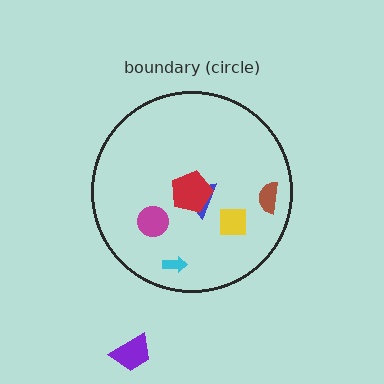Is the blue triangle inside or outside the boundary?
Inside.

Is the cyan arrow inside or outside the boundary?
Inside.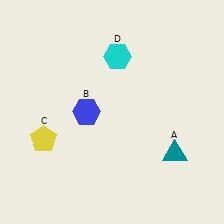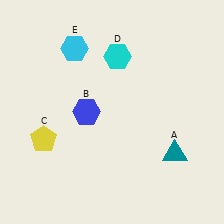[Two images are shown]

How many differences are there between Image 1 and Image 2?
There is 1 difference between the two images.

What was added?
A cyan hexagon (E) was added in Image 2.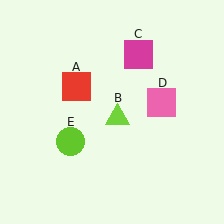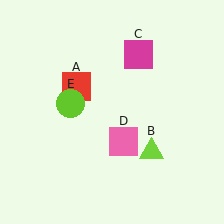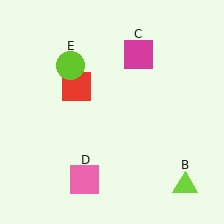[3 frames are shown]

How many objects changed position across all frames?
3 objects changed position: lime triangle (object B), pink square (object D), lime circle (object E).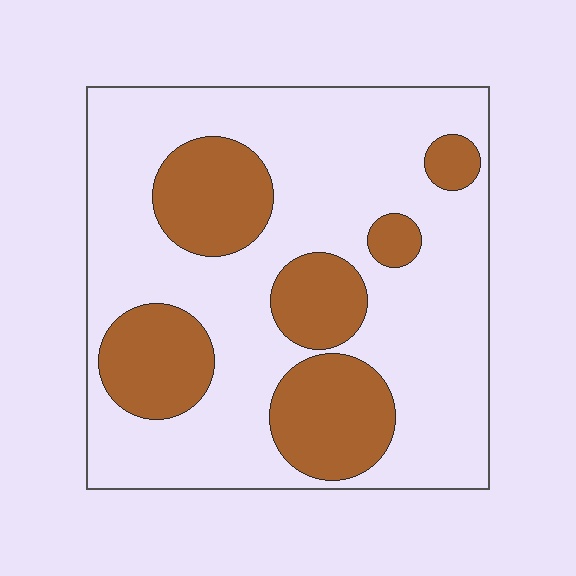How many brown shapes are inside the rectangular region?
6.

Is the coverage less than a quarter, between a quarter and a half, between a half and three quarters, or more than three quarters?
Between a quarter and a half.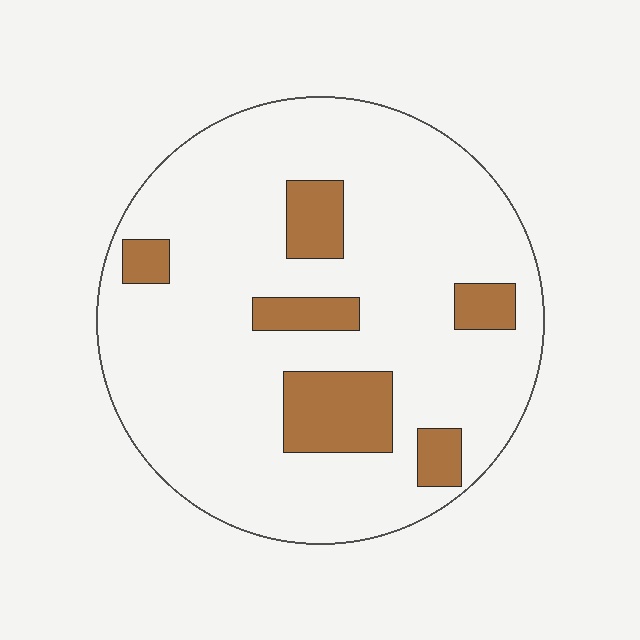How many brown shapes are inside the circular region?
6.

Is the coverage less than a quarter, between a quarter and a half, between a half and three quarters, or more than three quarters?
Less than a quarter.